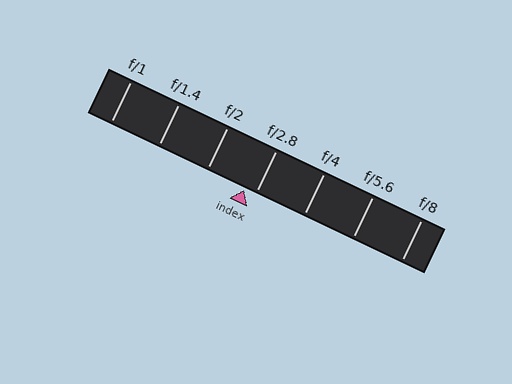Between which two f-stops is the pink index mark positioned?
The index mark is between f/2 and f/2.8.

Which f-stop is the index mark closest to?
The index mark is closest to f/2.8.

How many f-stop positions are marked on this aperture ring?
There are 7 f-stop positions marked.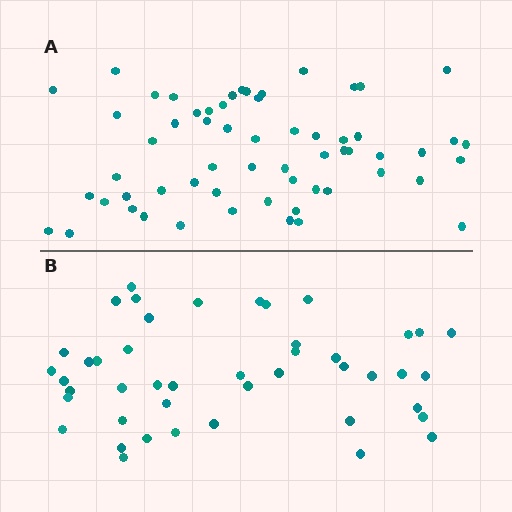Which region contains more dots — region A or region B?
Region A (the top region) has more dots.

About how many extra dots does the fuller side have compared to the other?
Region A has approximately 15 more dots than region B.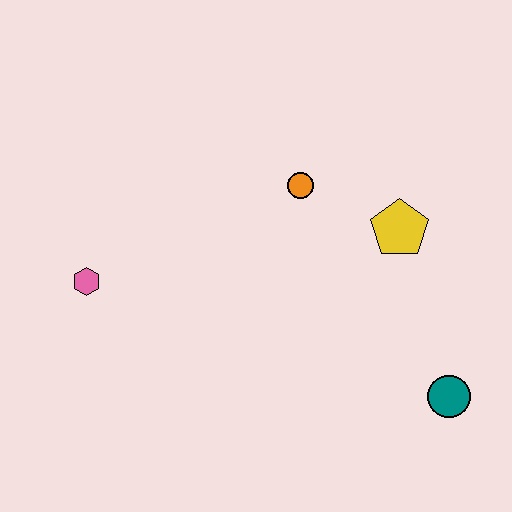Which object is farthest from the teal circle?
The pink hexagon is farthest from the teal circle.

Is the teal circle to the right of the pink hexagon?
Yes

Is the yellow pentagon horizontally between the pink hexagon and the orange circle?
No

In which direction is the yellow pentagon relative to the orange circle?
The yellow pentagon is to the right of the orange circle.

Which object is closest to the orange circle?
The yellow pentagon is closest to the orange circle.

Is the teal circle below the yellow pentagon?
Yes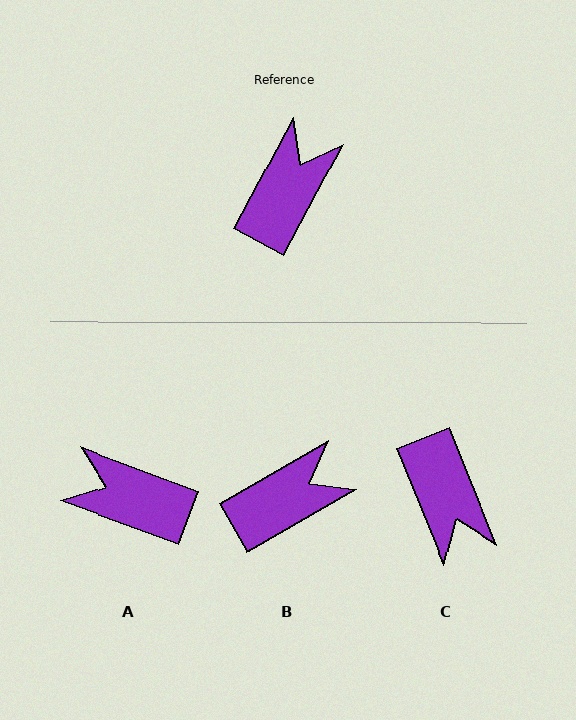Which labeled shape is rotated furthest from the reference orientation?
C, about 130 degrees away.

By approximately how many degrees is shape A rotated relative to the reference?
Approximately 98 degrees counter-clockwise.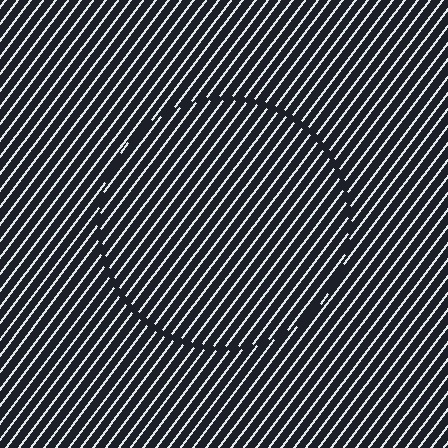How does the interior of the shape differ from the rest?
The interior of the shape contains the same grating, shifted by half a period — the contour is defined by the phase discontinuity where line-ends from the inner and outer gratings abut.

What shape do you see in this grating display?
An illusory circle. The interior of the shape contains the same grating, shifted by half a period — the contour is defined by the phase discontinuity where line-ends from the inner and outer gratings abut.